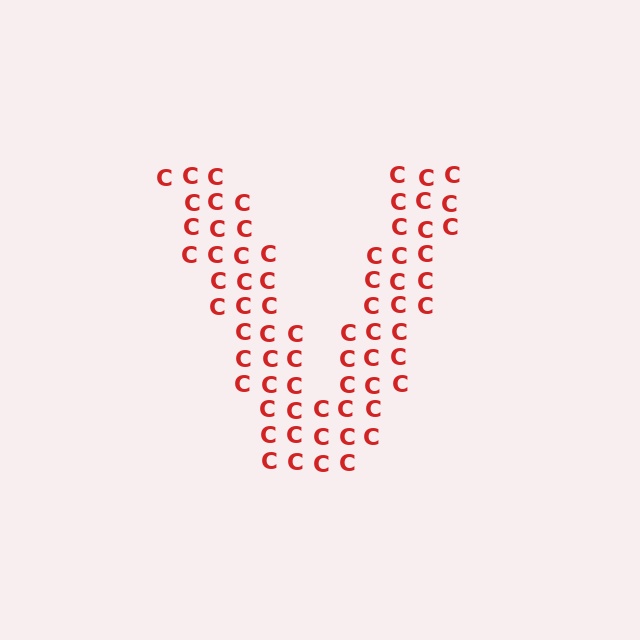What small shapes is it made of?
It is made of small letter C's.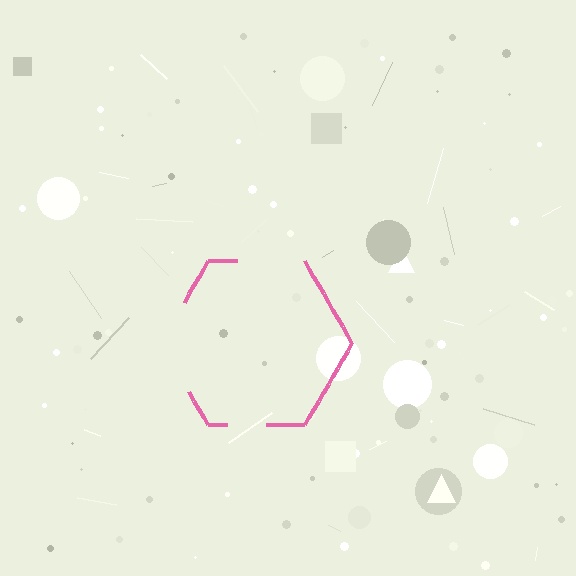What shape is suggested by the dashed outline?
The dashed outline suggests a hexagon.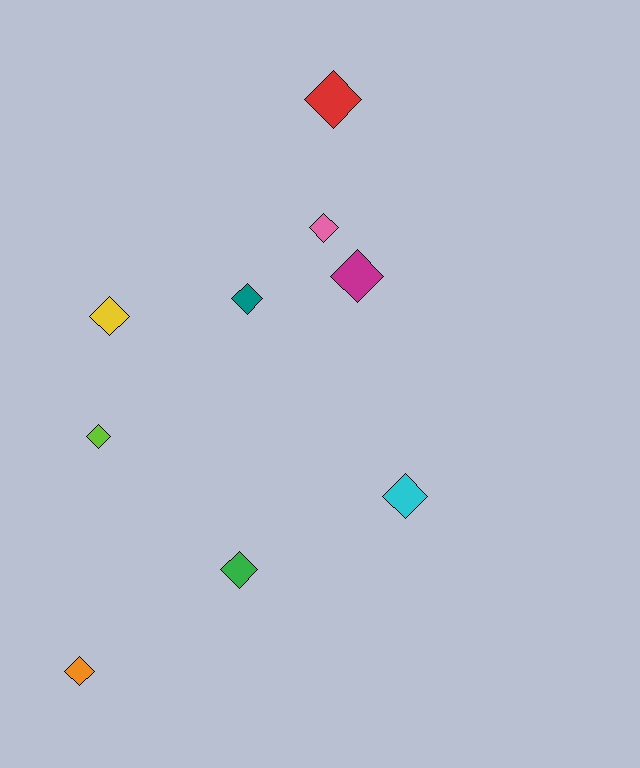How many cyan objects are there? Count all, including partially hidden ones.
There is 1 cyan object.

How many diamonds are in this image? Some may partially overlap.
There are 9 diamonds.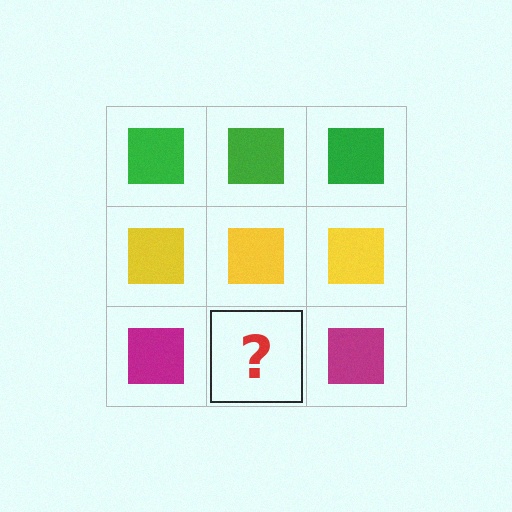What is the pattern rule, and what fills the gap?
The rule is that each row has a consistent color. The gap should be filled with a magenta square.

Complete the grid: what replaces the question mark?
The question mark should be replaced with a magenta square.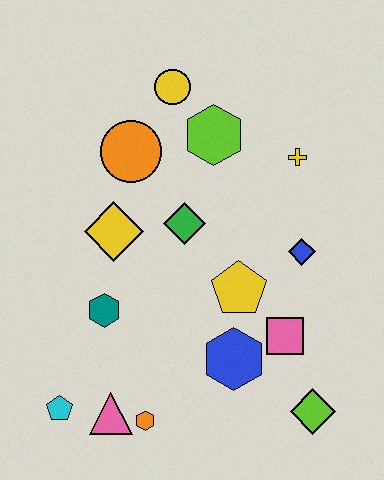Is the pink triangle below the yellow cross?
Yes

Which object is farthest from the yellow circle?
The lime diamond is farthest from the yellow circle.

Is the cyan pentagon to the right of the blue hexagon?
No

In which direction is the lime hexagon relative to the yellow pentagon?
The lime hexagon is above the yellow pentagon.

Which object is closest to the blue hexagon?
The pink square is closest to the blue hexagon.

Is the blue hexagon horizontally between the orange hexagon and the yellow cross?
Yes